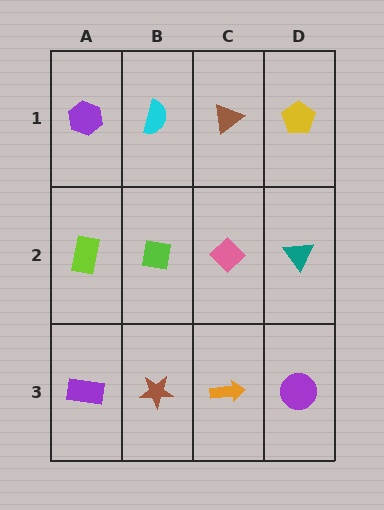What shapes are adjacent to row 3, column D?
A teal triangle (row 2, column D), an orange arrow (row 3, column C).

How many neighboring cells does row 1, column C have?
3.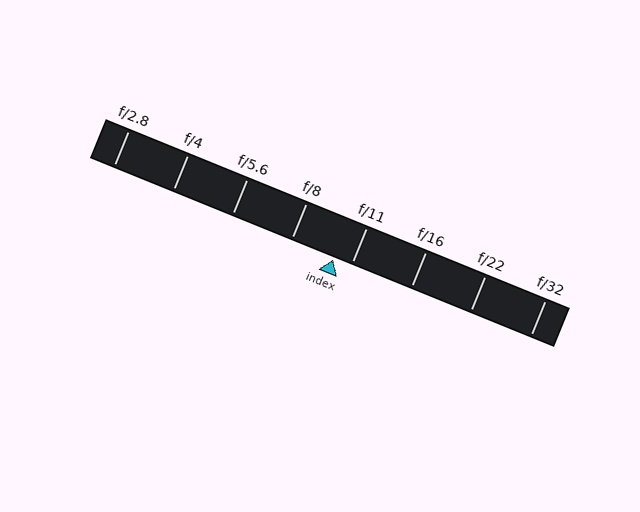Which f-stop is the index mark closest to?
The index mark is closest to f/11.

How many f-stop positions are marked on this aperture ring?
There are 8 f-stop positions marked.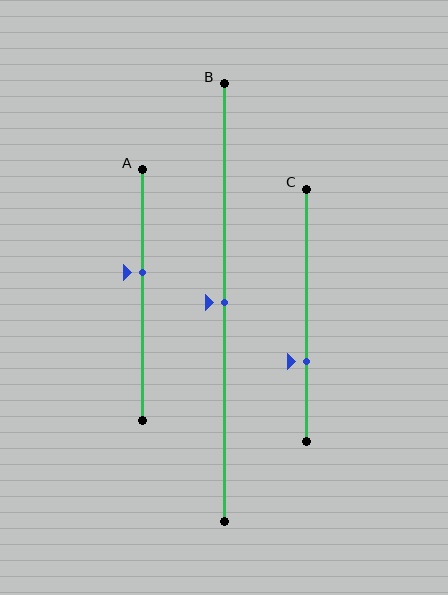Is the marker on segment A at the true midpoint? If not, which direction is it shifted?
No, the marker on segment A is shifted upward by about 9% of the segment length.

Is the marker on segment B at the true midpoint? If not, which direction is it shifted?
Yes, the marker on segment B is at the true midpoint.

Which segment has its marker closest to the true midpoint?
Segment B has its marker closest to the true midpoint.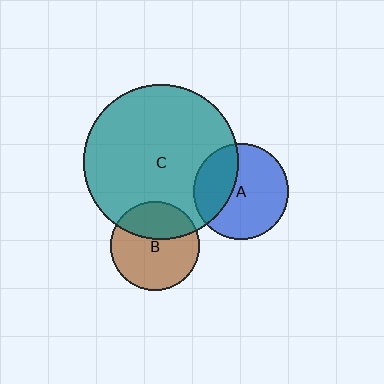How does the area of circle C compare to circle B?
Approximately 3.0 times.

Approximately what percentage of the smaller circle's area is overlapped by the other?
Approximately 35%.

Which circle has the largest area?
Circle C (teal).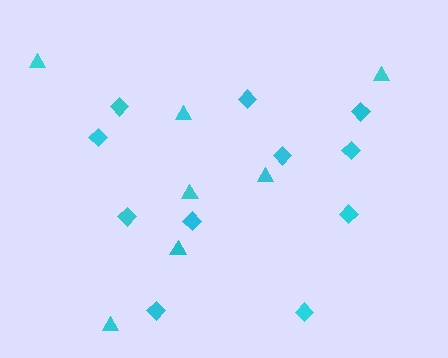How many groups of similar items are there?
There are 2 groups: one group of triangles (7) and one group of diamonds (11).